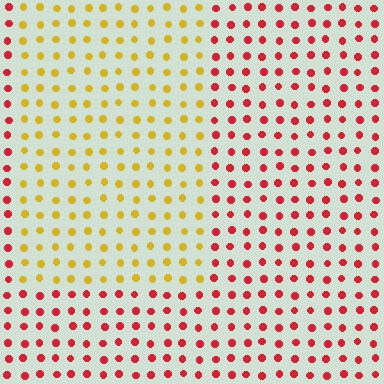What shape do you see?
I see a rectangle.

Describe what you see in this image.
The image is filled with small red elements in a uniform arrangement. A rectangle-shaped region is visible where the elements are tinted to a slightly different hue, forming a subtle color boundary.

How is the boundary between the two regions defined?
The boundary is defined purely by a slight shift in hue (about 55 degrees). Spacing, size, and orientation are identical on both sides.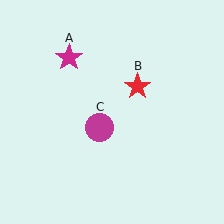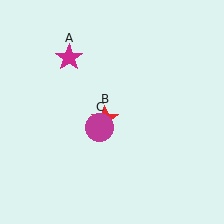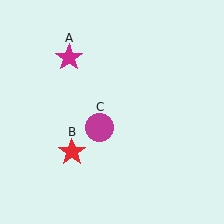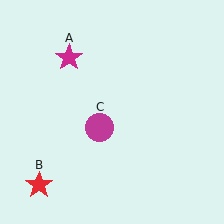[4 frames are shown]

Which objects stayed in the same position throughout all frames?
Magenta star (object A) and magenta circle (object C) remained stationary.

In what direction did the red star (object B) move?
The red star (object B) moved down and to the left.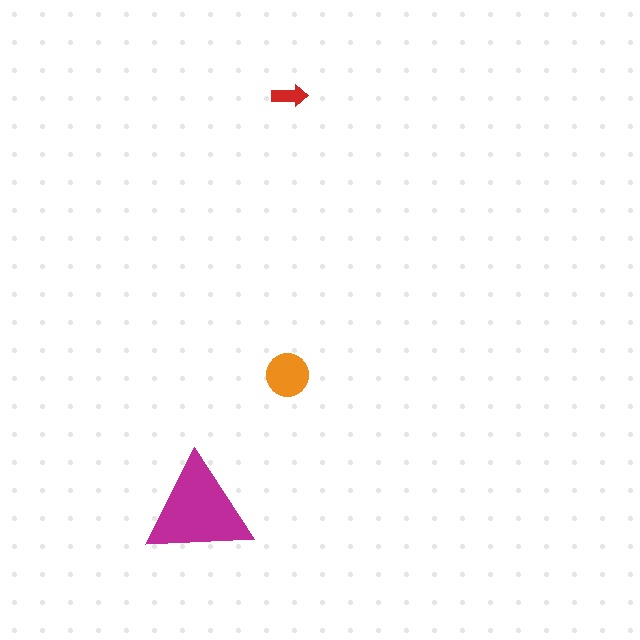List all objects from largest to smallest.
The magenta triangle, the orange circle, the red arrow.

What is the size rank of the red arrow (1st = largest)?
3rd.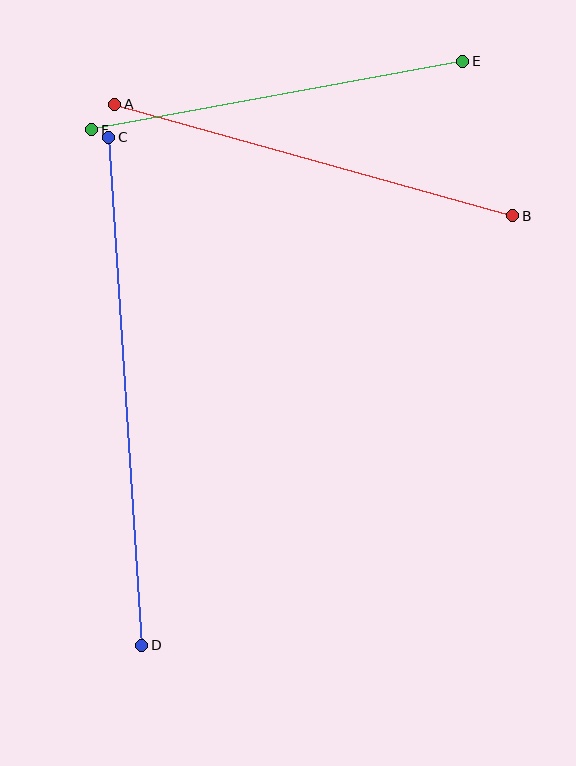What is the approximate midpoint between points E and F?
The midpoint is at approximately (277, 95) pixels.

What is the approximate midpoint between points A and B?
The midpoint is at approximately (314, 160) pixels.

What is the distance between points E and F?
The distance is approximately 377 pixels.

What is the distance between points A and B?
The distance is approximately 413 pixels.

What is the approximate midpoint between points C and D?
The midpoint is at approximately (125, 391) pixels.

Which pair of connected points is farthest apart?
Points C and D are farthest apart.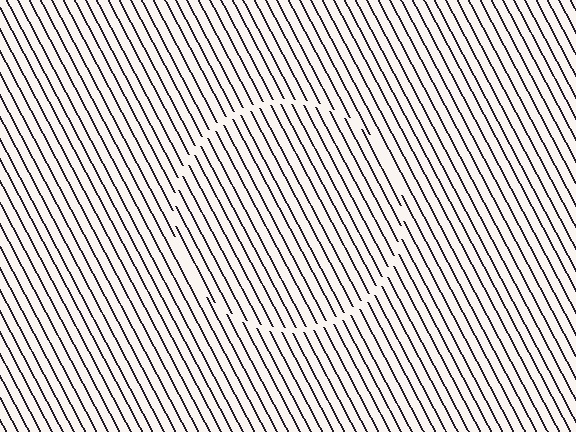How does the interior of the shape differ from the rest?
The interior of the shape contains the same grating, shifted by half a period — the contour is defined by the phase discontinuity where line-ends from the inner and outer gratings abut.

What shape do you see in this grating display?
An illusory circle. The interior of the shape contains the same grating, shifted by half a period — the contour is defined by the phase discontinuity where line-ends from the inner and outer gratings abut.